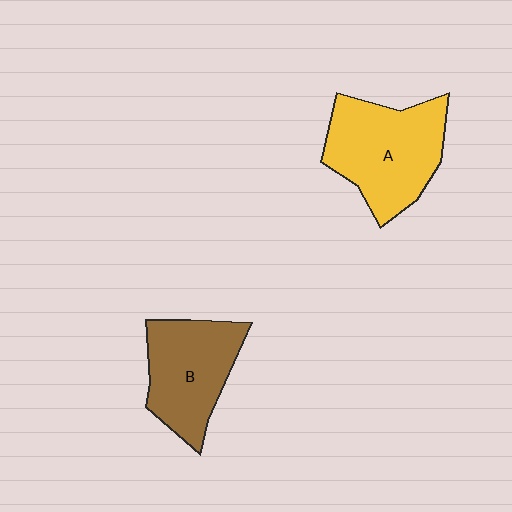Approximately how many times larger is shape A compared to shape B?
Approximately 1.2 times.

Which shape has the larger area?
Shape A (yellow).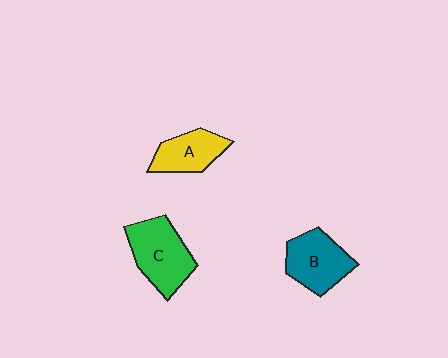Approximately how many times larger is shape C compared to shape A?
Approximately 1.4 times.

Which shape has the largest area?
Shape C (green).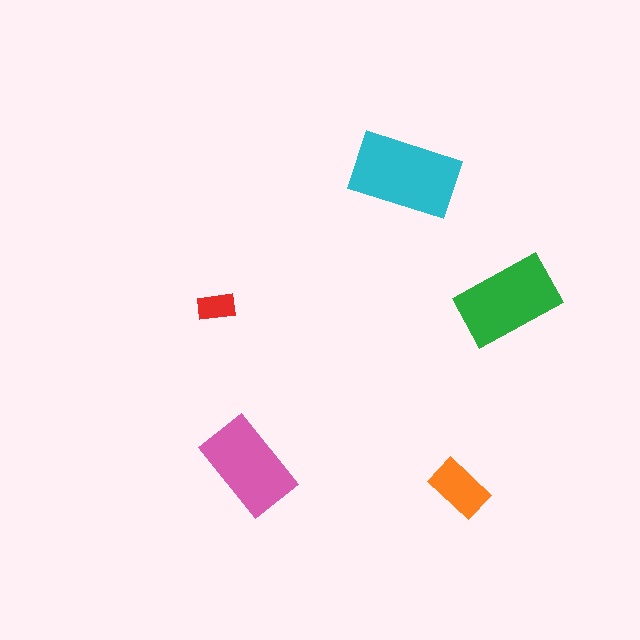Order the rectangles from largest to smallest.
the cyan one, the green one, the pink one, the orange one, the red one.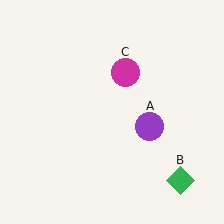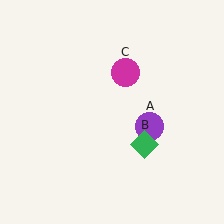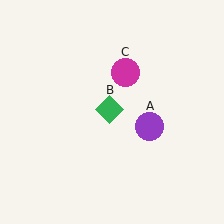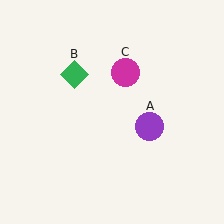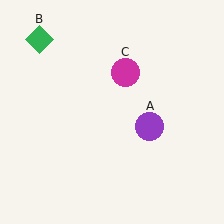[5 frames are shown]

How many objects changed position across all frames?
1 object changed position: green diamond (object B).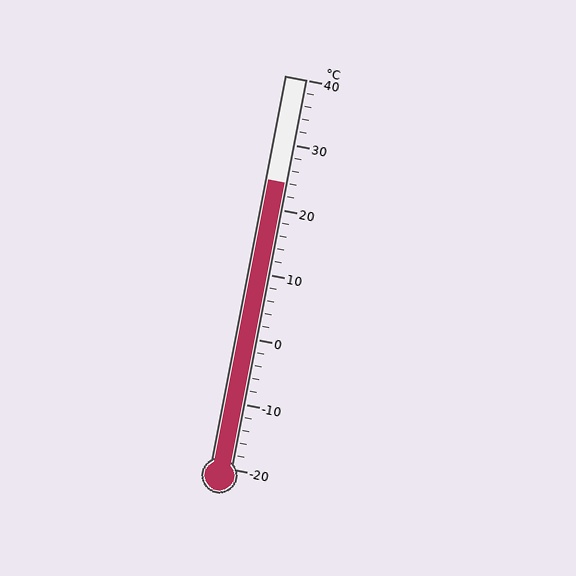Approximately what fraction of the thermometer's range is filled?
The thermometer is filled to approximately 75% of its range.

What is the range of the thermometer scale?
The thermometer scale ranges from -20°C to 40°C.